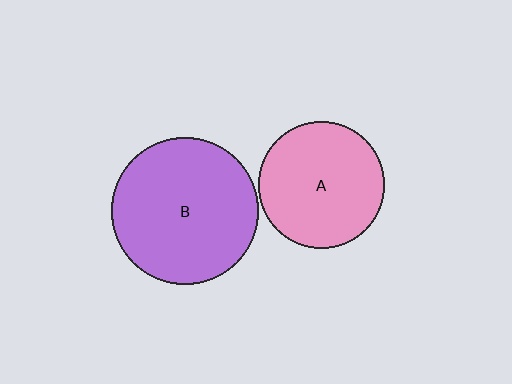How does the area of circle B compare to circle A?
Approximately 1.3 times.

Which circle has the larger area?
Circle B (purple).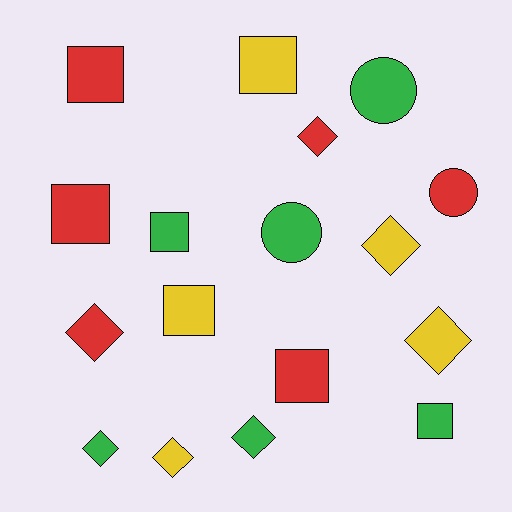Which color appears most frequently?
Green, with 6 objects.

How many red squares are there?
There are 3 red squares.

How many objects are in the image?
There are 17 objects.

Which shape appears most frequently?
Diamond, with 7 objects.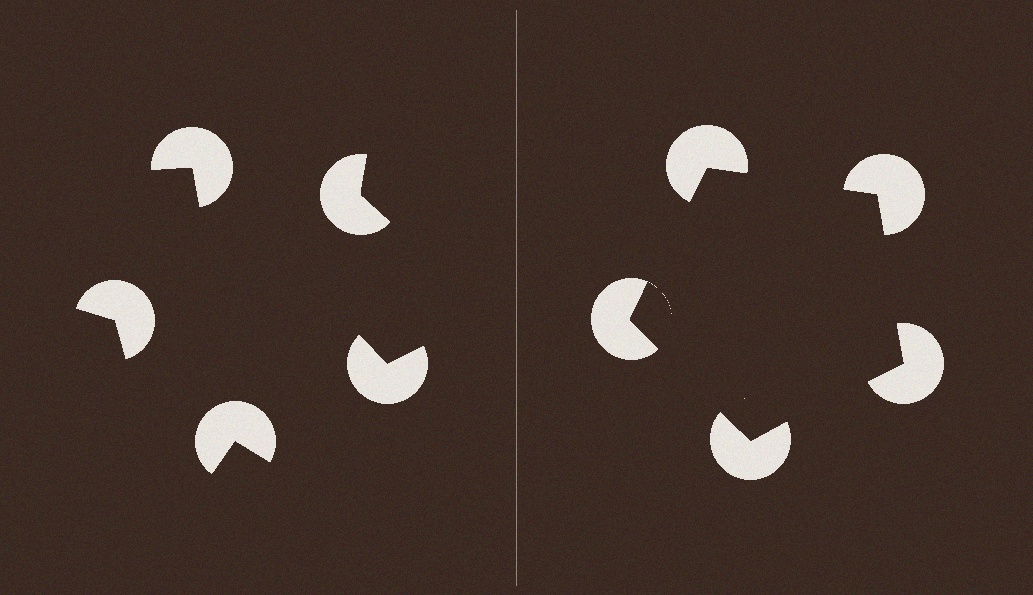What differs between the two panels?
The pac-man discs are positioned identically on both sides; only the wedge orientations differ. On the right they align to a pentagon; on the left they are misaligned.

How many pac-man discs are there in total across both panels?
10 — 5 on each side.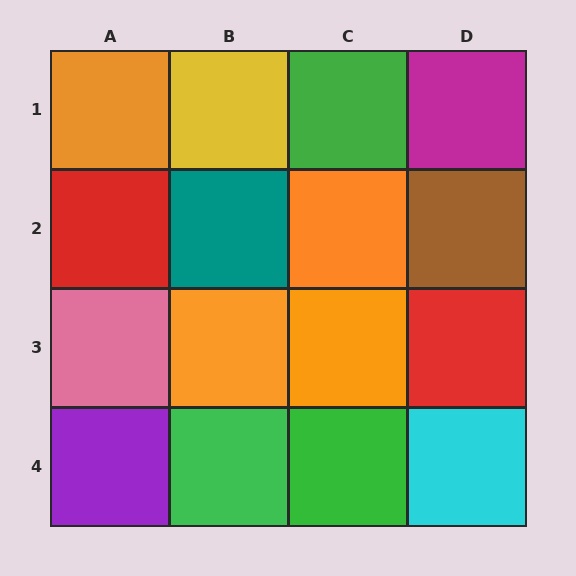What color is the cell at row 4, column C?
Green.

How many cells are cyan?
1 cell is cyan.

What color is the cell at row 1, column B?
Yellow.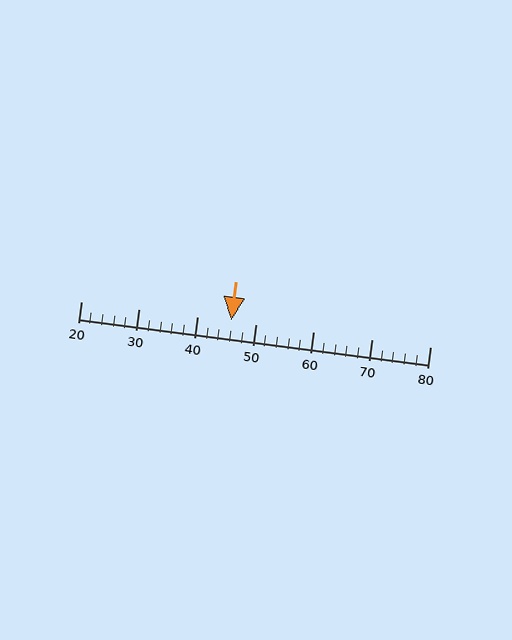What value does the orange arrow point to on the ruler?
The orange arrow points to approximately 46.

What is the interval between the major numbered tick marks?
The major tick marks are spaced 10 units apart.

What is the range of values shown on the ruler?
The ruler shows values from 20 to 80.